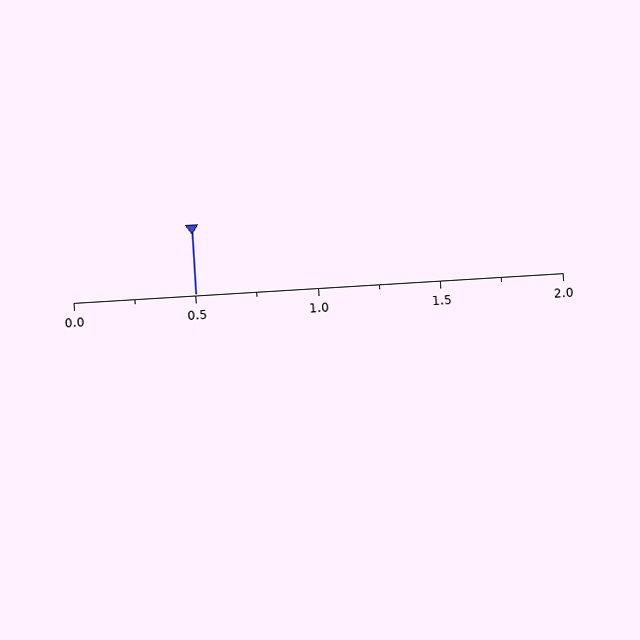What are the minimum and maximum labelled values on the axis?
The axis runs from 0.0 to 2.0.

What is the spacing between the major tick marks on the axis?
The major ticks are spaced 0.5 apart.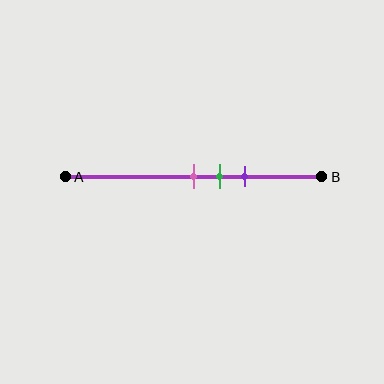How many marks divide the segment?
There are 3 marks dividing the segment.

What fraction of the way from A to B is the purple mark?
The purple mark is approximately 70% (0.7) of the way from A to B.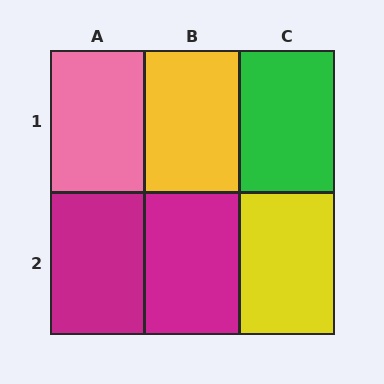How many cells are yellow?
2 cells are yellow.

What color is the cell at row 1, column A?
Pink.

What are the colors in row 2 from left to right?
Magenta, magenta, yellow.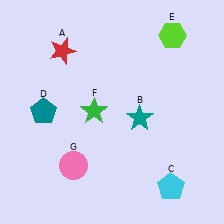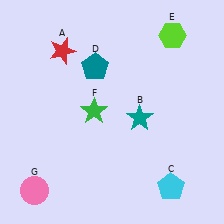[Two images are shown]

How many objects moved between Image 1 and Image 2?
2 objects moved between the two images.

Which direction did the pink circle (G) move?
The pink circle (G) moved left.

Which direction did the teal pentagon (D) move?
The teal pentagon (D) moved right.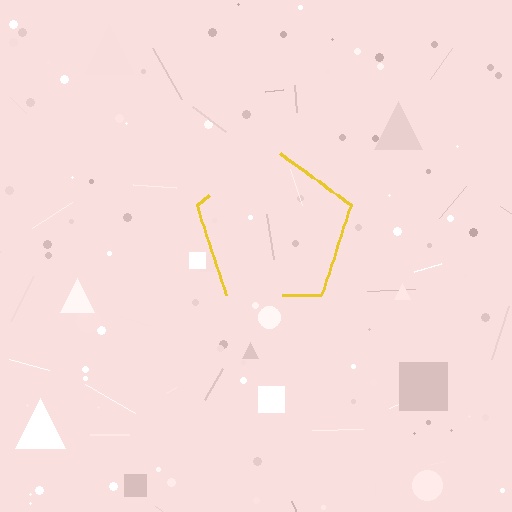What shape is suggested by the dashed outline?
The dashed outline suggests a pentagon.